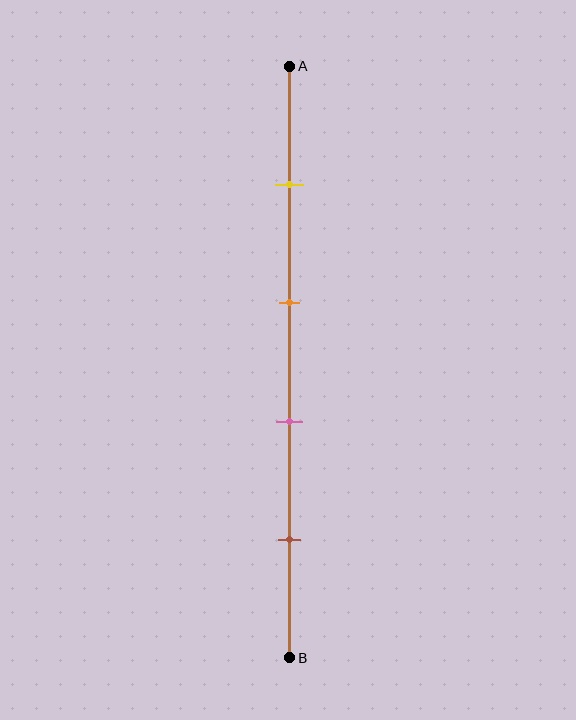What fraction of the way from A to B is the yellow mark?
The yellow mark is approximately 20% (0.2) of the way from A to B.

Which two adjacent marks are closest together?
The orange and pink marks are the closest adjacent pair.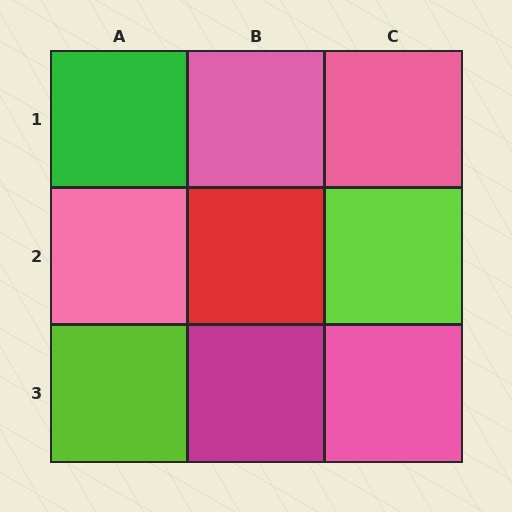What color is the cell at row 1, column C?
Pink.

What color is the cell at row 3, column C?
Pink.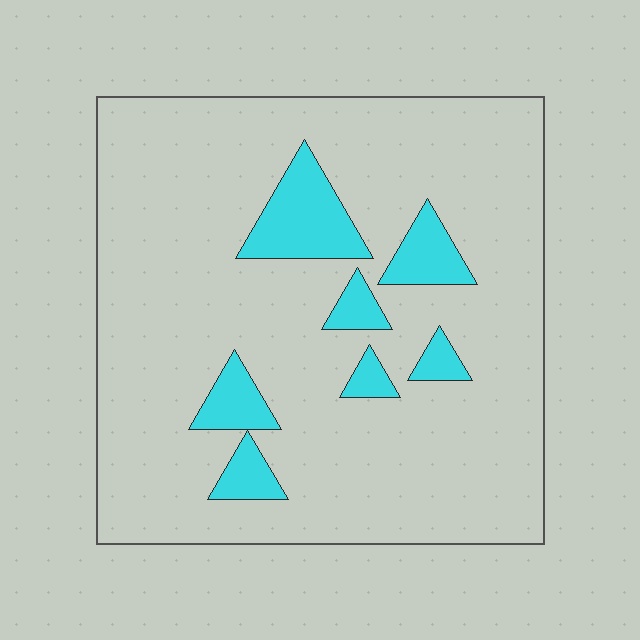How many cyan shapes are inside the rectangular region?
7.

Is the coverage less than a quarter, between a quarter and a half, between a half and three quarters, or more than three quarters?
Less than a quarter.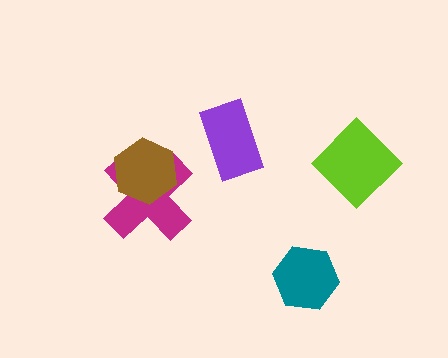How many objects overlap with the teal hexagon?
0 objects overlap with the teal hexagon.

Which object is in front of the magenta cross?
The brown hexagon is in front of the magenta cross.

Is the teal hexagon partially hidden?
No, no other shape covers it.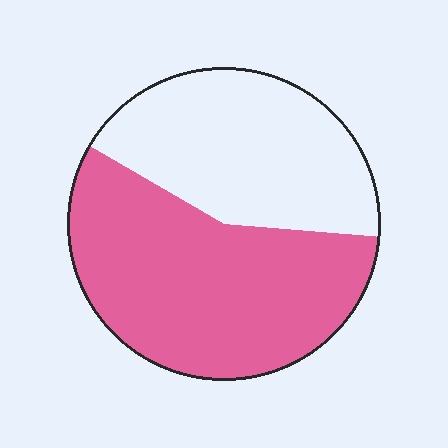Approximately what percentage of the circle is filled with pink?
Approximately 55%.